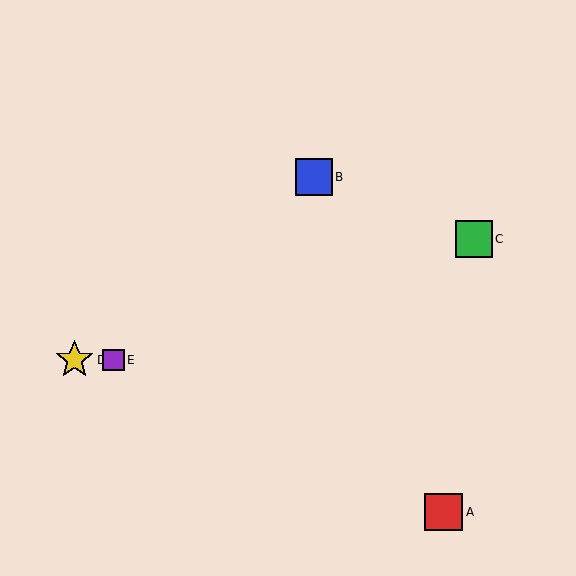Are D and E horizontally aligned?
Yes, both are at y≈360.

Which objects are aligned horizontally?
Objects D, E are aligned horizontally.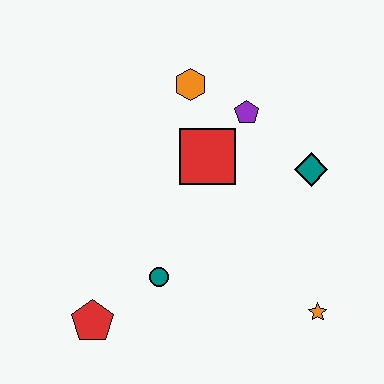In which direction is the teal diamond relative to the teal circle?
The teal diamond is to the right of the teal circle.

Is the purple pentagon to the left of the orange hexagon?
No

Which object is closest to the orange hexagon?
The purple pentagon is closest to the orange hexagon.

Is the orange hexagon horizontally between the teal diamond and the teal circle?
Yes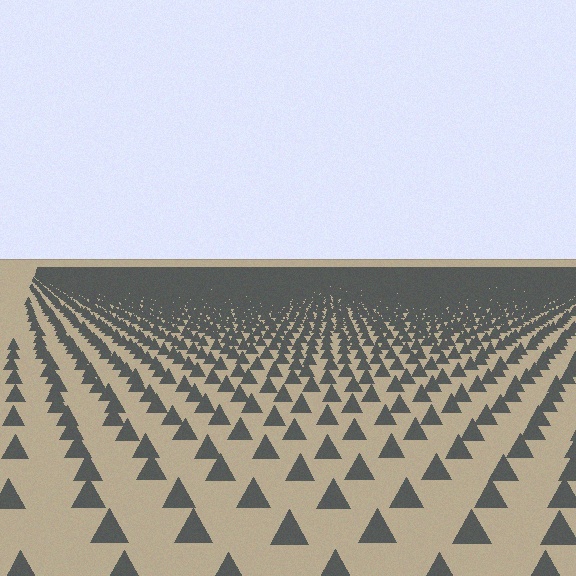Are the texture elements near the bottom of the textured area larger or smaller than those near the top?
Larger. Near the bottom, elements are closer to the viewer and appear at a bigger on-screen size.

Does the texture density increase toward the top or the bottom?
Density increases toward the top.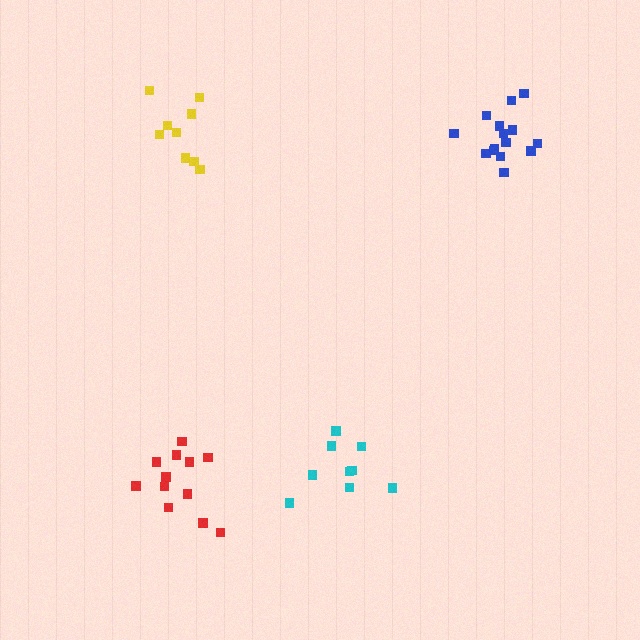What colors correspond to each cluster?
The clusters are colored: yellow, cyan, red, blue.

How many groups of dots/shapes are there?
There are 4 groups.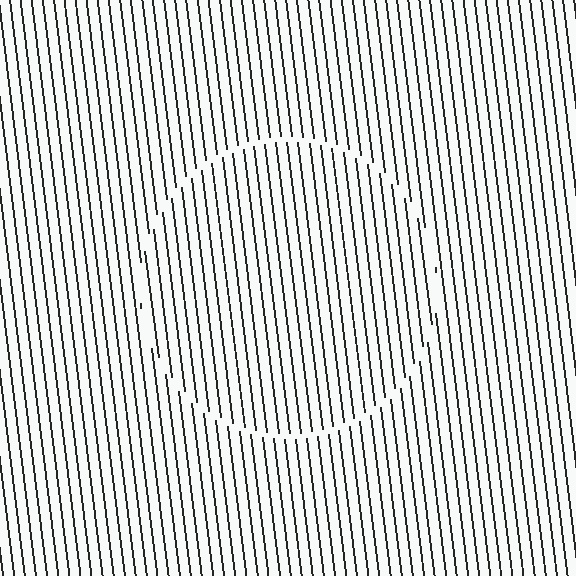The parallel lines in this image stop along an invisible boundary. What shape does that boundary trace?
An illusory circle. The interior of the shape contains the same grating, shifted by half a period — the contour is defined by the phase discontinuity where line-ends from the inner and outer gratings abut.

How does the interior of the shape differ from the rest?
The interior of the shape contains the same grating, shifted by half a period — the contour is defined by the phase discontinuity where line-ends from the inner and outer gratings abut.